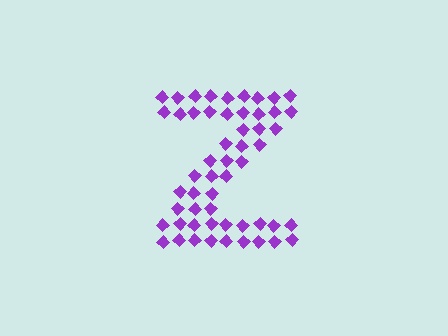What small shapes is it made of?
It is made of small diamonds.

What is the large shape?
The large shape is the letter Z.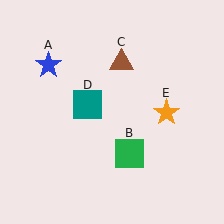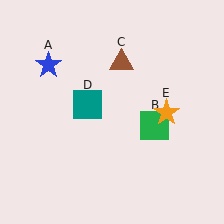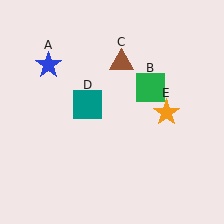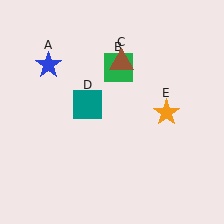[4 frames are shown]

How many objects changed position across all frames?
1 object changed position: green square (object B).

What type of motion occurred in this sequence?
The green square (object B) rotated counterclockwise around the center of the scene.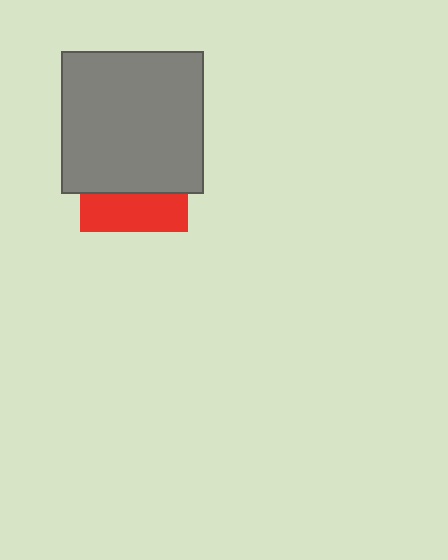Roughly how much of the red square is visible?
A small part of it is visible (roughly 35%).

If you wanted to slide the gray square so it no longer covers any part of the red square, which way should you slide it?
Slide it up — that is the most direct way to separate the two shapes.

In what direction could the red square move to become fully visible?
The red square could move down. That would shift it out from behind the gray square entirely.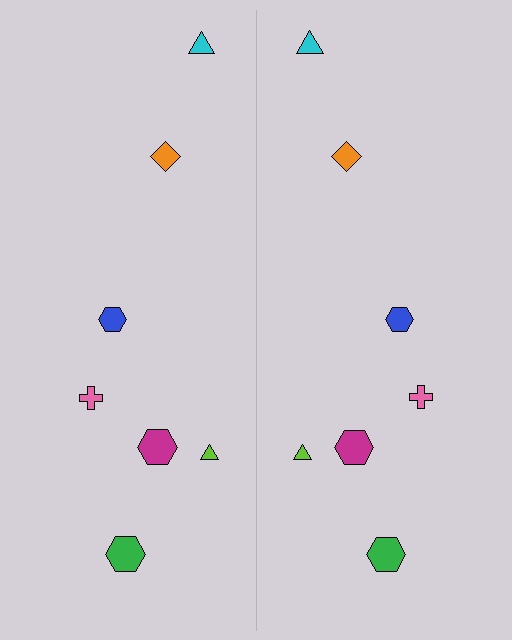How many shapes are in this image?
There are 14 shapes in this image.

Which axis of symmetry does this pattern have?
The pattern has a vertical axis of symmetry running through the center of the image.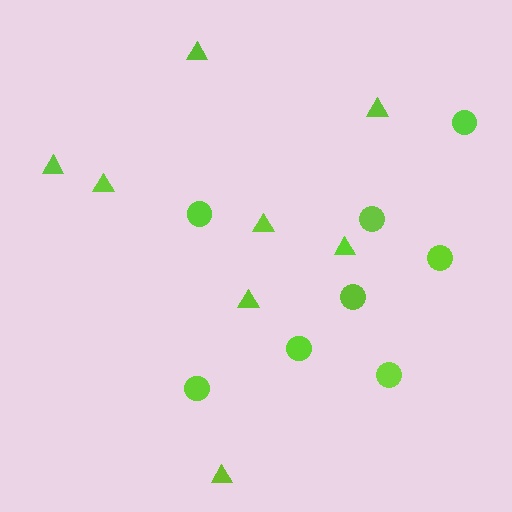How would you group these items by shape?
There are 2 groups: one group of circles (8) and one group of triangles (8).